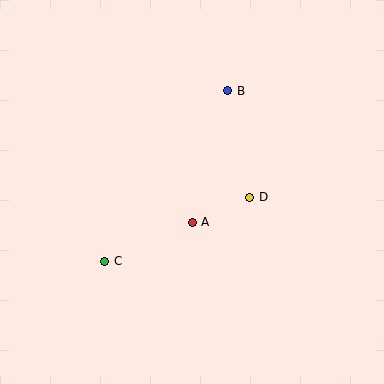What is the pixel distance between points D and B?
The distance between D and B is 109 pixels.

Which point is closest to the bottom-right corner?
Point D is closest to the bottom-right corner.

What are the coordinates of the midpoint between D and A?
The midpoint between D and A is at (221, 210).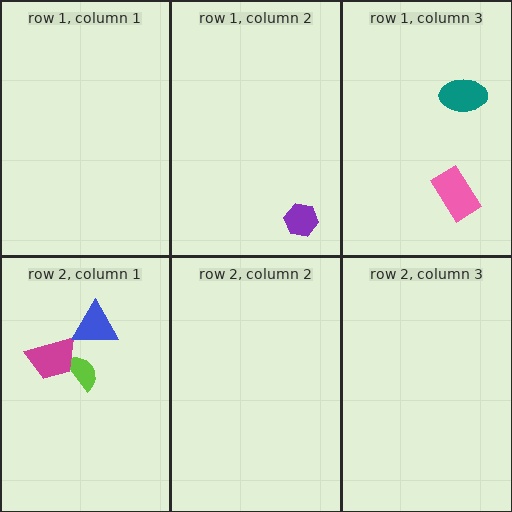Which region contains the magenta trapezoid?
The row 2, column 1 region.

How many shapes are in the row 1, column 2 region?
1.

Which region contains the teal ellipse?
The row 1, column 3 region.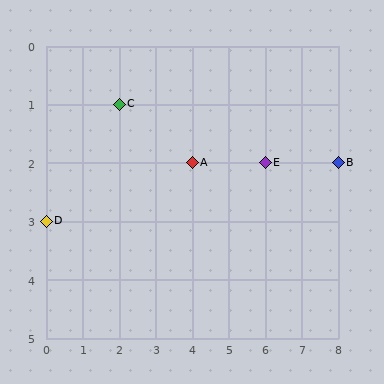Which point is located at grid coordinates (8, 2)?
Point B is at (8, 2).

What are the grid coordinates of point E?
Point E is at grid coordinates (6, 2).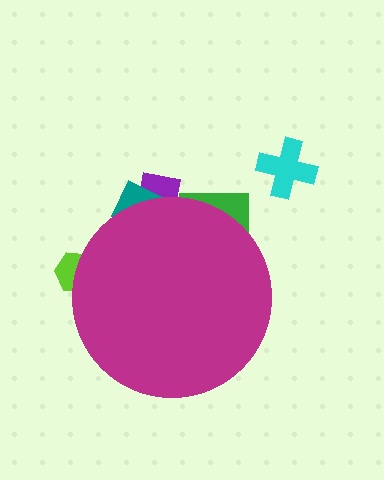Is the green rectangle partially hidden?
Yes, the green rectangle is partially hidden behind the magenta circle.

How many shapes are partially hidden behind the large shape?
4 shapes are partially hidden.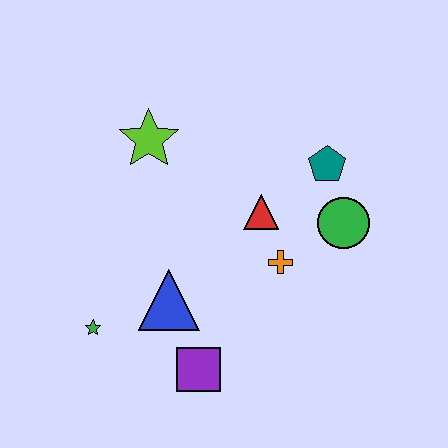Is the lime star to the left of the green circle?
Yes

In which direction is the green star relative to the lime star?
The green star is below the lime star.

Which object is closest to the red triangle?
The orange cross is closest to the red triangle.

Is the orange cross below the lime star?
Yes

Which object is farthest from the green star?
The teal pentagon is farthest from the green star.